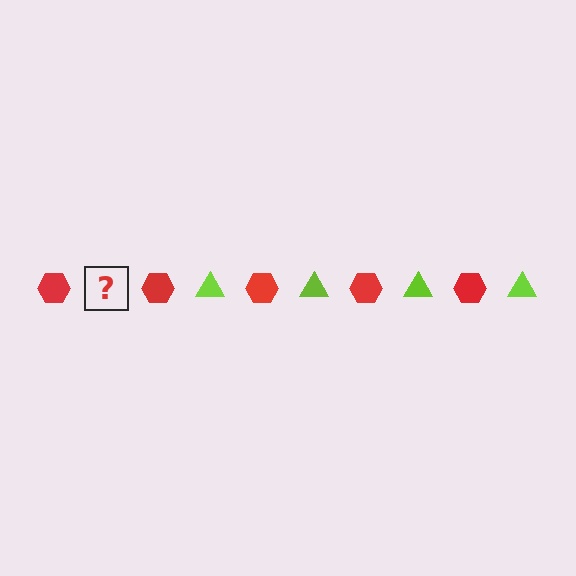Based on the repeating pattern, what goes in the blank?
The blank should be a lime triangle.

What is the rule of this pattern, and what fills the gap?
The rule is that the pattern alternates between red hexagon and lime triangle. The gap should be filled with a lime triangle.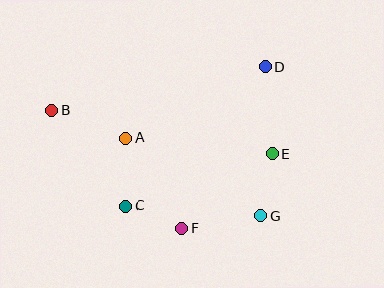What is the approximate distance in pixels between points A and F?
The distance between A and F is approximately 106 pixels.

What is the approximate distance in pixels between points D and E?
The distance between D and E is approximately 87 pixels.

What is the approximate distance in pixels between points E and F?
The distance between E and F is approximately 117 pixels.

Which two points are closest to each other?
Points C and F are closest to each other.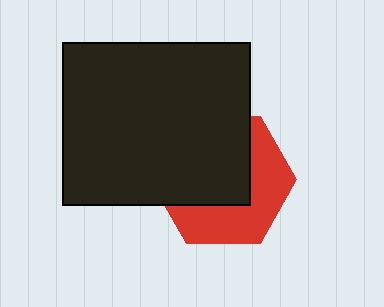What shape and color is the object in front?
The object in front is a black rectangle.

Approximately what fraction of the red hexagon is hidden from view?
Roughly 55% of the red hexagon is hidden behind the black rectangle.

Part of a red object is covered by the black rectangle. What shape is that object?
It is a hexagon.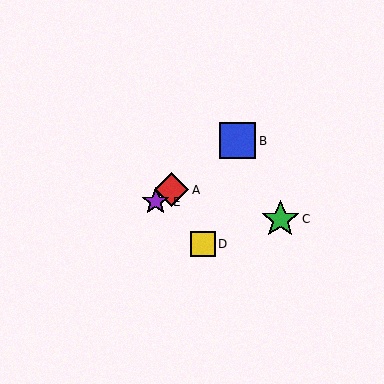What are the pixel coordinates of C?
Object C is at (280, 219).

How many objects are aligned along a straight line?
3 objects (A, B, E) are aligned along a straight line.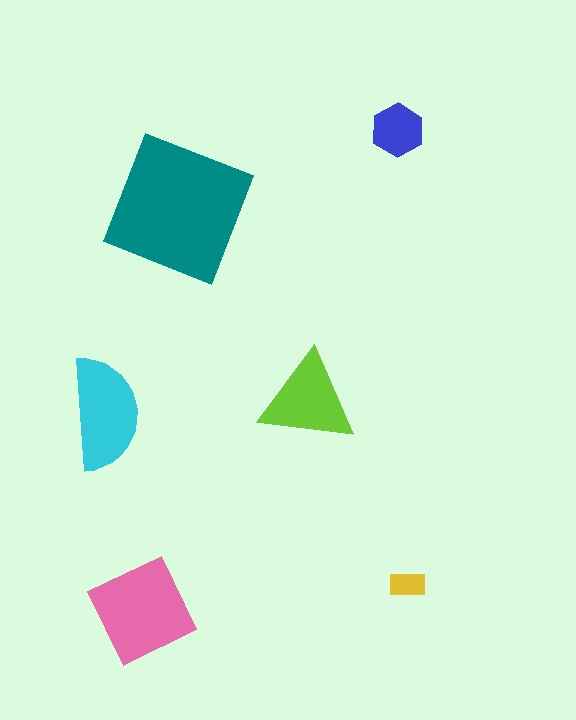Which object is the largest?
The teal square.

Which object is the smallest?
The yellow rectangle.